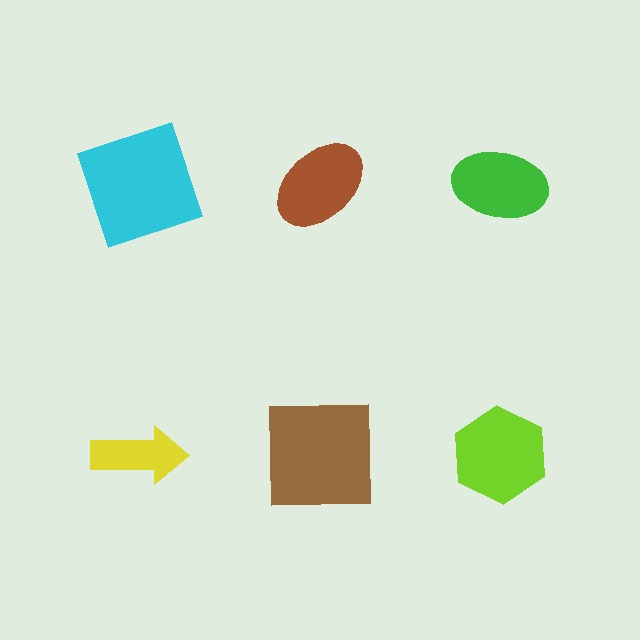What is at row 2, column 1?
A yellow arrow.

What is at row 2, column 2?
A brown square.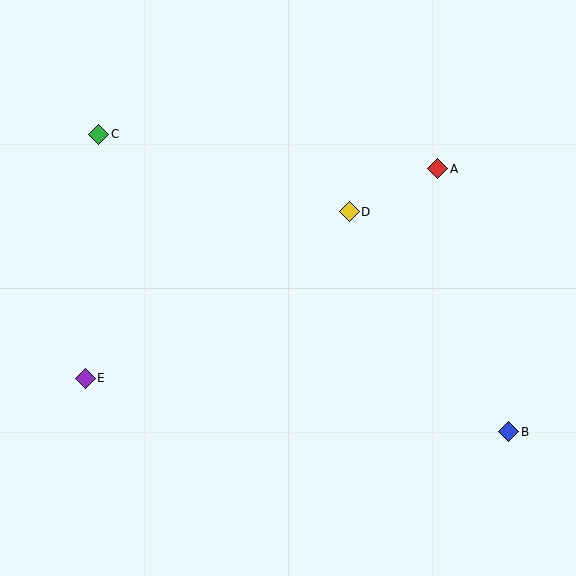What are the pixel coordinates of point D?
Point D is at (349, 212).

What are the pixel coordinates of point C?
Point C is at (99, 134).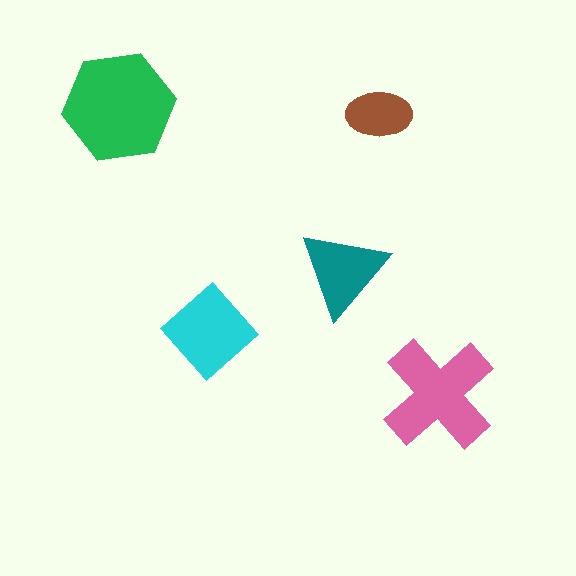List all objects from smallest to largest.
The brown ellipse, the teal triangle, the cyan diamond, the pink cross, the green hexagon.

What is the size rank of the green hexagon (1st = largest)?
1st.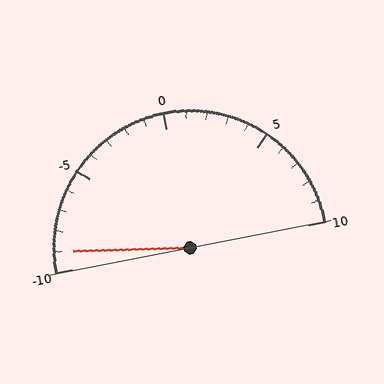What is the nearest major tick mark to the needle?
The nearest major tick mark is -10.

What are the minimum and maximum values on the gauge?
The gauge ranges from -10 to 10.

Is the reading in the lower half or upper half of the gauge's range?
The reading is in the lower half of the range (-10 to 10).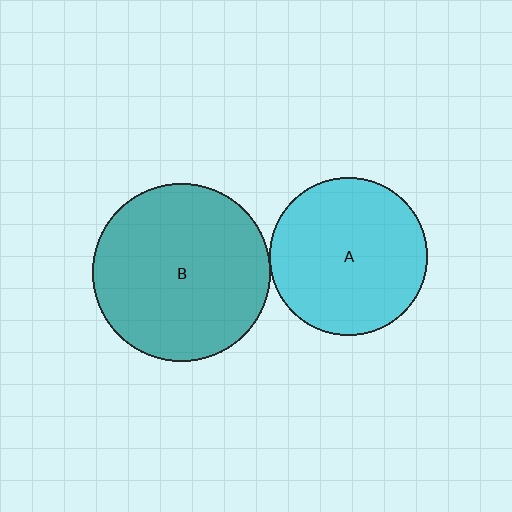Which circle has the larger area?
Circle B (teal).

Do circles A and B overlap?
Yes.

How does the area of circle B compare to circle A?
Approximately 1.3 times.